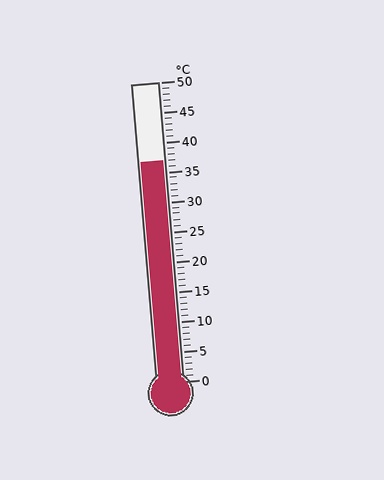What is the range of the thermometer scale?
The thermometer scale ranges from 0°C to 50°C.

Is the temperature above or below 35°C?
The temperature is above 35°C.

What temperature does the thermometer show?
The thermometer shows approximately 37°C.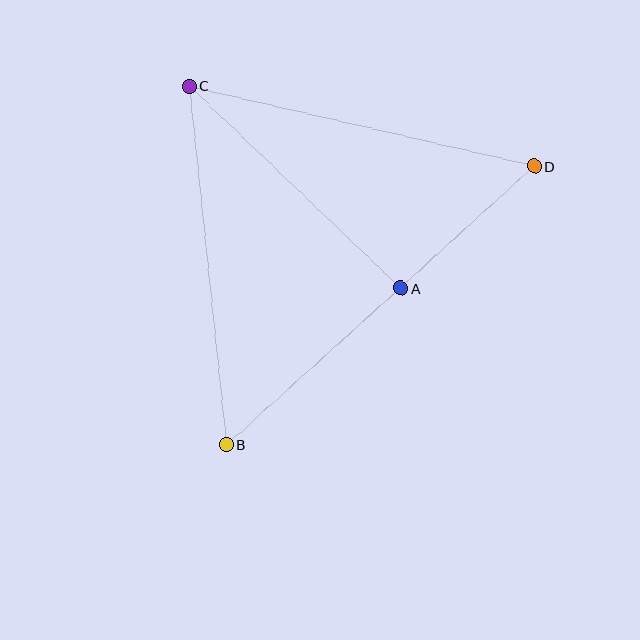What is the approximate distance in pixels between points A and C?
The distance between A and C is approximately 293 pixels.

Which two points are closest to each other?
Points A and D are closest to each other.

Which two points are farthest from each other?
Points B and D are farthest from each other.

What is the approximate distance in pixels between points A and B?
The distance between A and B is approximately 234 pixels.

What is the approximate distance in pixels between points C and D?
The distance between C and D is approximately 354 pixels.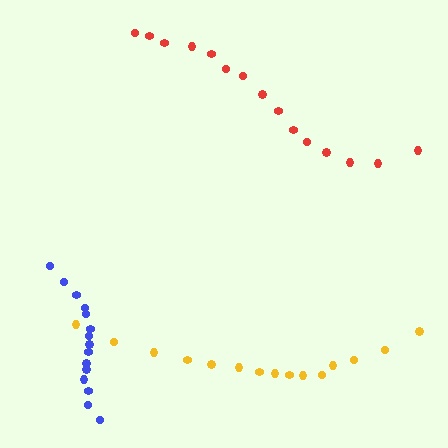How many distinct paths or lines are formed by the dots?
There are 3 distinct paths.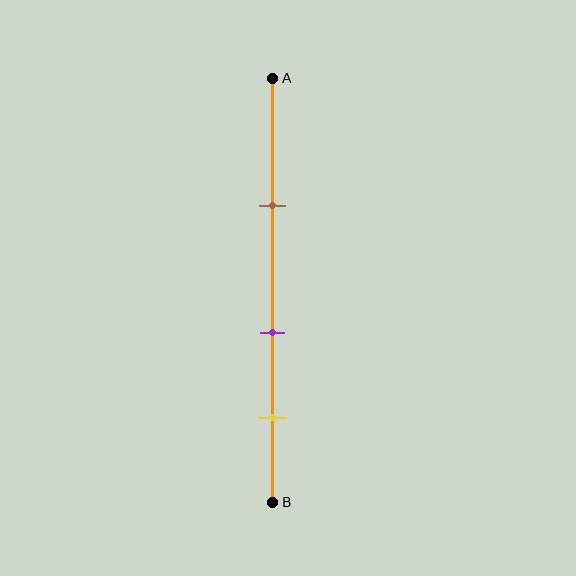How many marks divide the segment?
There are 3 marks dividing the segment.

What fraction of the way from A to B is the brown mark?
The brown mark is approximately 30% (0.3) of the way from A to B.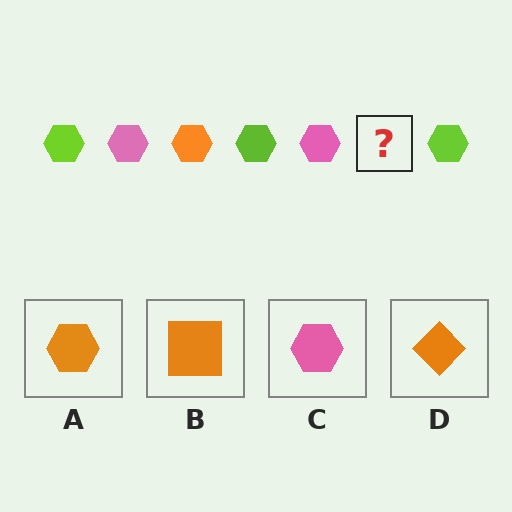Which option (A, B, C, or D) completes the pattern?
A.